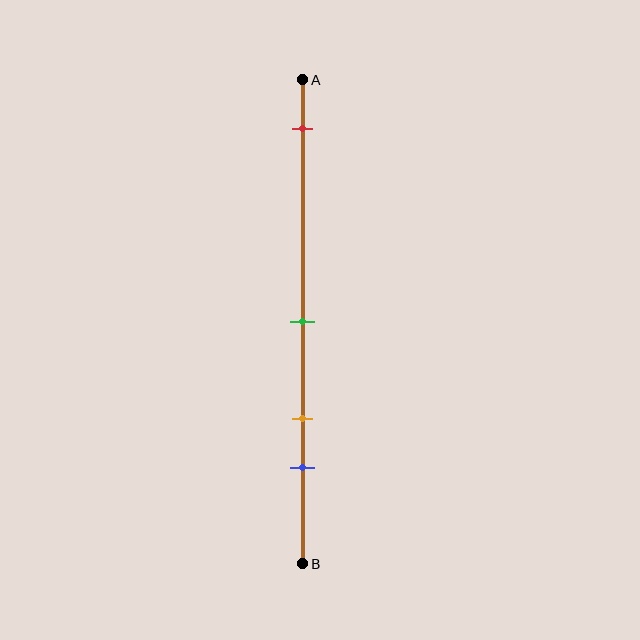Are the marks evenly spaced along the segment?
No, the marks are not evenly spaced.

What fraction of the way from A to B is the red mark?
The red mark is approximately 10% (0.1) of the way from A to B.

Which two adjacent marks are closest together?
The orange and blue marks are the closest adjacent pair.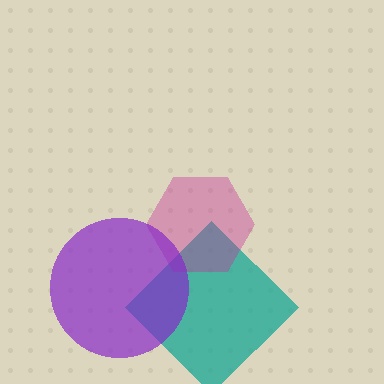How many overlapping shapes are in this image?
There are 3 overlapping shapes in the image.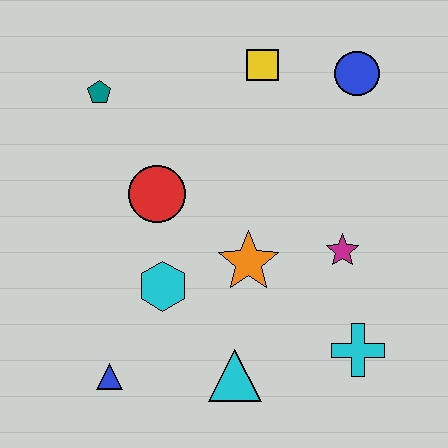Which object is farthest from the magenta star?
The teal pentagon is farthest from the magenta star.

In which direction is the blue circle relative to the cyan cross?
The blue circle is above the cyan cross.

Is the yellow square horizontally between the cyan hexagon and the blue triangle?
No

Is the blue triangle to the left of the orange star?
Yes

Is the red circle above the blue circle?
No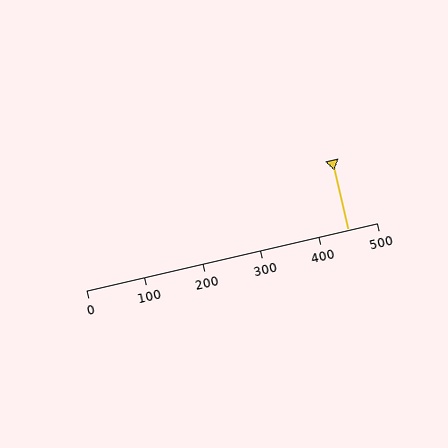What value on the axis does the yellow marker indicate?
The marker indicates approximately 450.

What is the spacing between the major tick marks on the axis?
The major ticks are spaced 100 apart.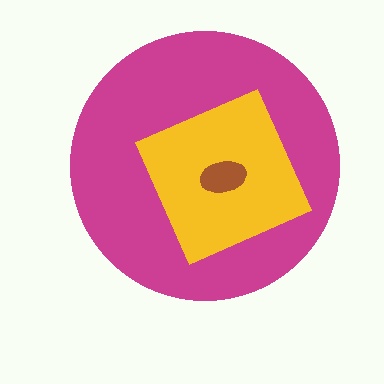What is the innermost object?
The brown ellipse.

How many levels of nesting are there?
3.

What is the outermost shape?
The magenta circle.